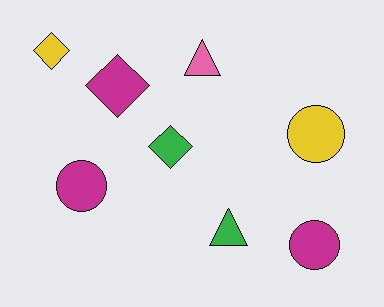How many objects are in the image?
There are 8 objects.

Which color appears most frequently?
Magenta, with 3 objects.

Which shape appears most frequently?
Circle, with 3 objects.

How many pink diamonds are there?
There are no pink diamonds.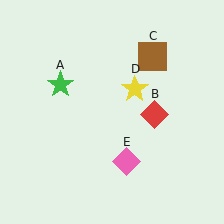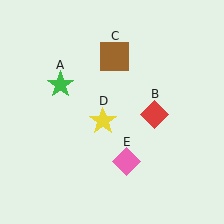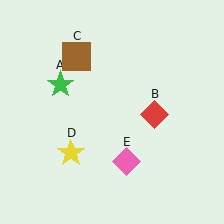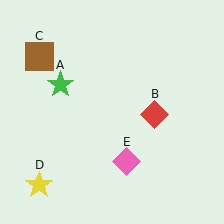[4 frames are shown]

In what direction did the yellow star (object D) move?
The yellow star (object D) moved down and to the left.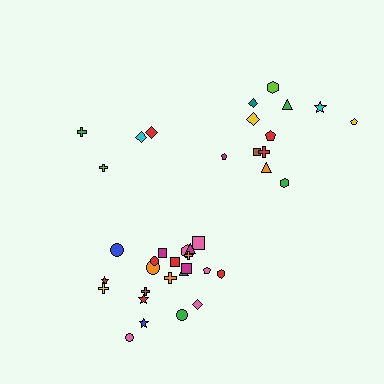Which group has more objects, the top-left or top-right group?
The top-right group.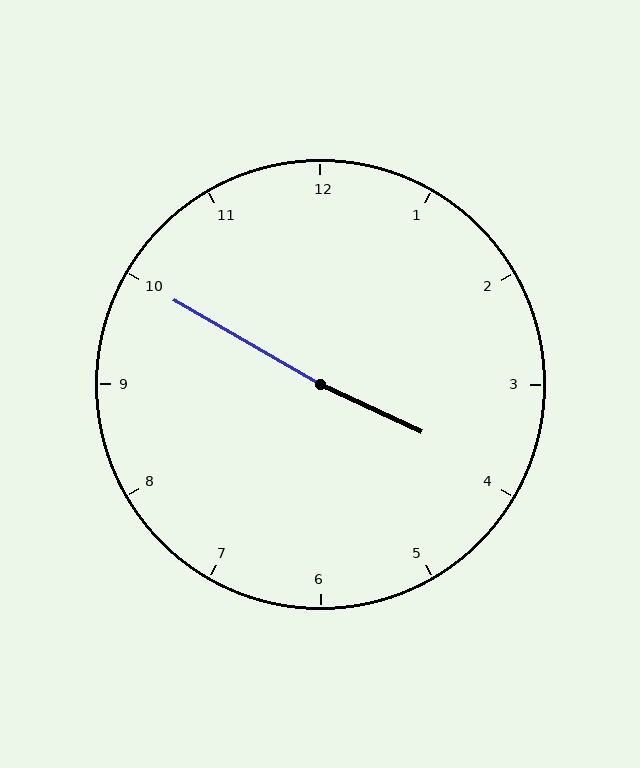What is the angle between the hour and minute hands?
Approximately 175 degrees.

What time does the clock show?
3:50.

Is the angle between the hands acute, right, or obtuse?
It is obtuse.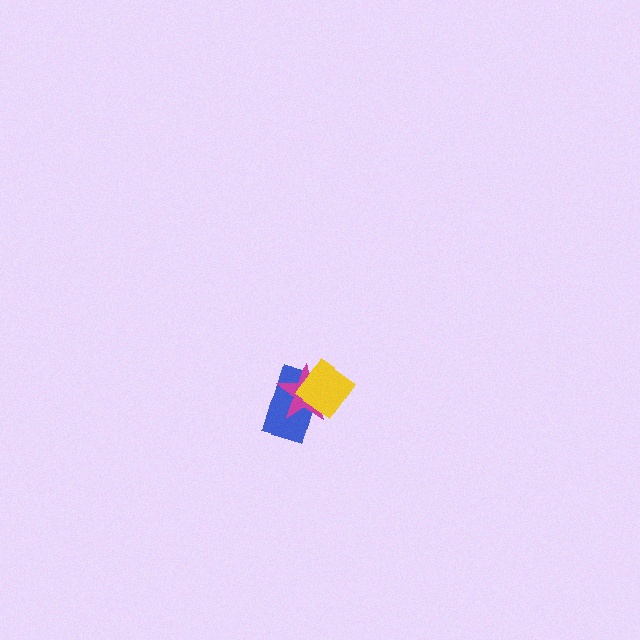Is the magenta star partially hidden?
Yes, it is partially covered by another shape.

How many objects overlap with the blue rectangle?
2 objects overlap with the blue rectangle.